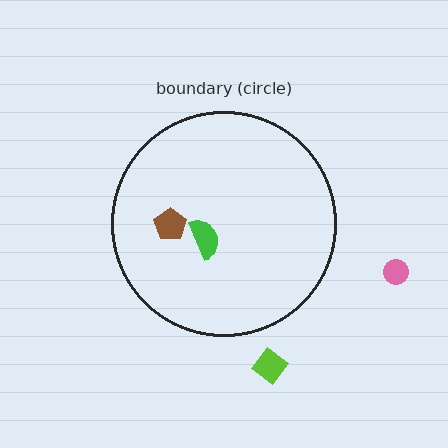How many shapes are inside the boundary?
2 inside, 2 outside.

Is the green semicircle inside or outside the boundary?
Inside.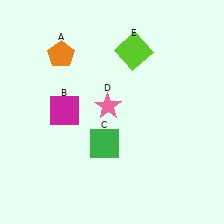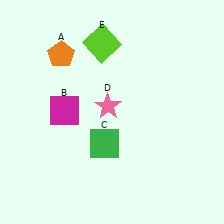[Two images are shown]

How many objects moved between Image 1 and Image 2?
1 object moved between the two images.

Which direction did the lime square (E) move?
The lime square (E) moved left.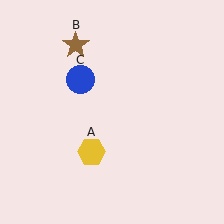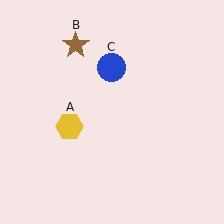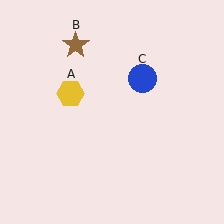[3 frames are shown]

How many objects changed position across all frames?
2 objects changed position: yellow hexagon (object A), blue circle (object C).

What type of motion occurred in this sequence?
The yellow hexagon (object A), blue circle (object C) rotated clockwise around the center of the scene.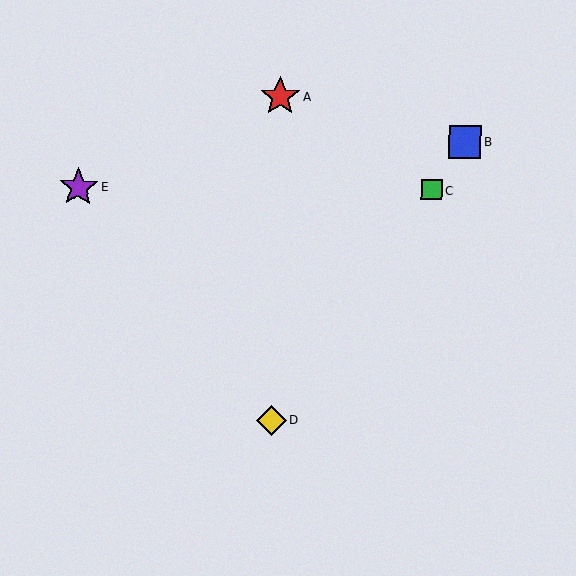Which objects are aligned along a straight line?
Objects B, C, D are aligned along a straight line.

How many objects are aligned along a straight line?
3 objects (B, C, D) are aligned along a straight line.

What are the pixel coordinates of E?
Object E is at (78, 187).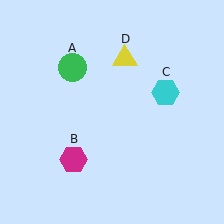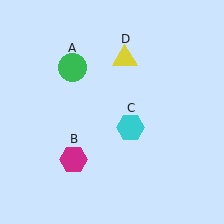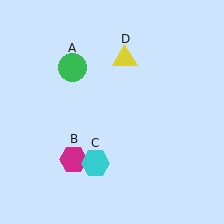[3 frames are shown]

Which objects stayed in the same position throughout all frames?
Green circle (object A) and magenta hexagon (object B) and yellow triangle (object D) remained stationary.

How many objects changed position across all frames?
1 object changed position: cyan hexagon (object C).